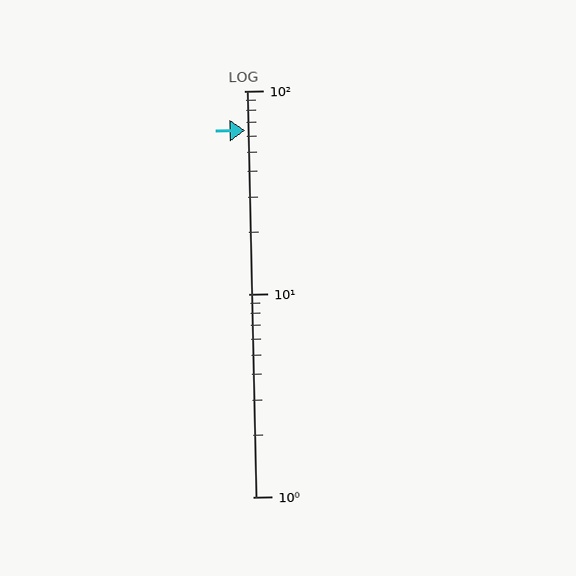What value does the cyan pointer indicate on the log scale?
The pointer indicates approximately 64.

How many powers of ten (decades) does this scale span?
The scale spans 2 decades, from 1 to 100.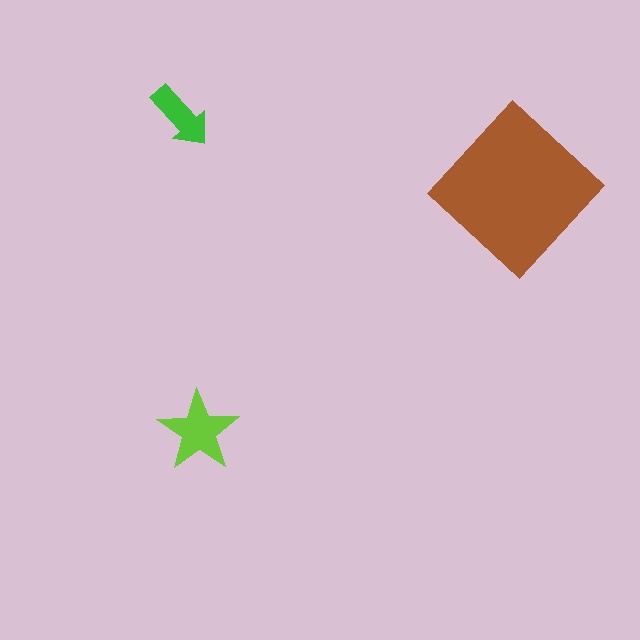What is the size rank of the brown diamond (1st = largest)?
1st.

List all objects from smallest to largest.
The green arrow, the lime star, the brown diamond.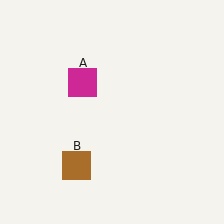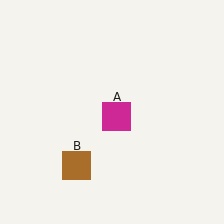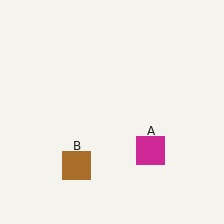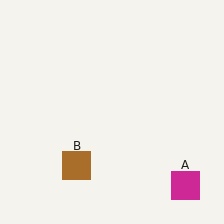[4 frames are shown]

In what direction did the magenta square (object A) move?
The magenta square (object A) moved down and to the right.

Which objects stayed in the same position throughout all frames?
Brown square (object B) remained stationary.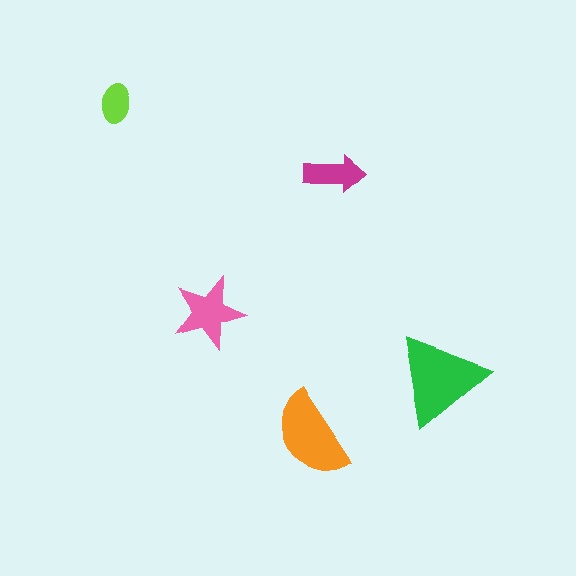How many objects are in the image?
There are 5 objects in the image.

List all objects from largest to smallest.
The green triangle, the orange semicircle, the pink star, the magenta arrow, the lime ellipse.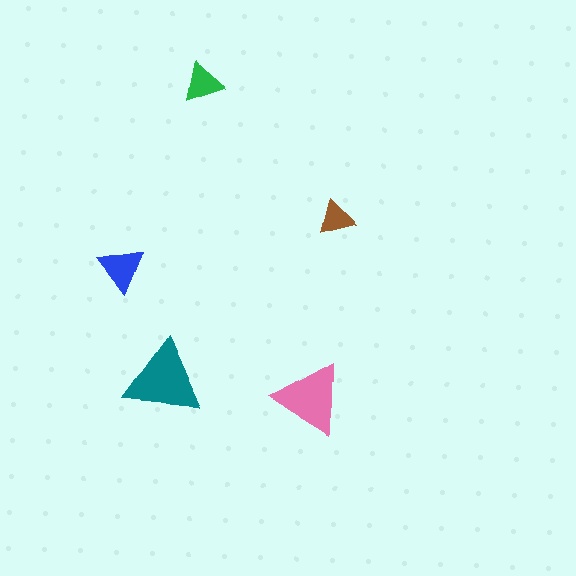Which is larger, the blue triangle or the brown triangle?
The blue one.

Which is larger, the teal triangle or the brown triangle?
The teal one.